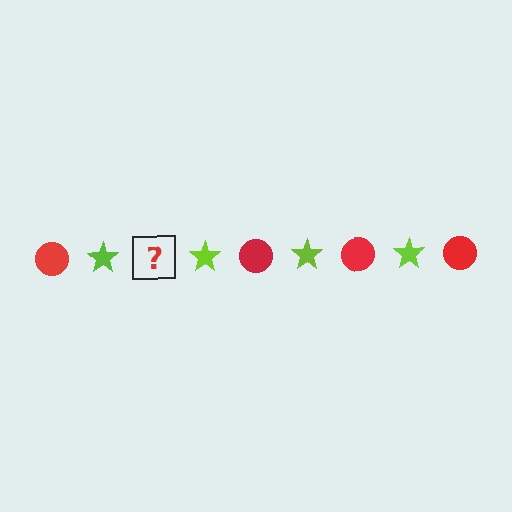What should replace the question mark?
The question mark should be replaced with a red circle.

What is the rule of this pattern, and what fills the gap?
The rule is that the pattern alternates between red circle and lime star. The gap should be filled with a red circle.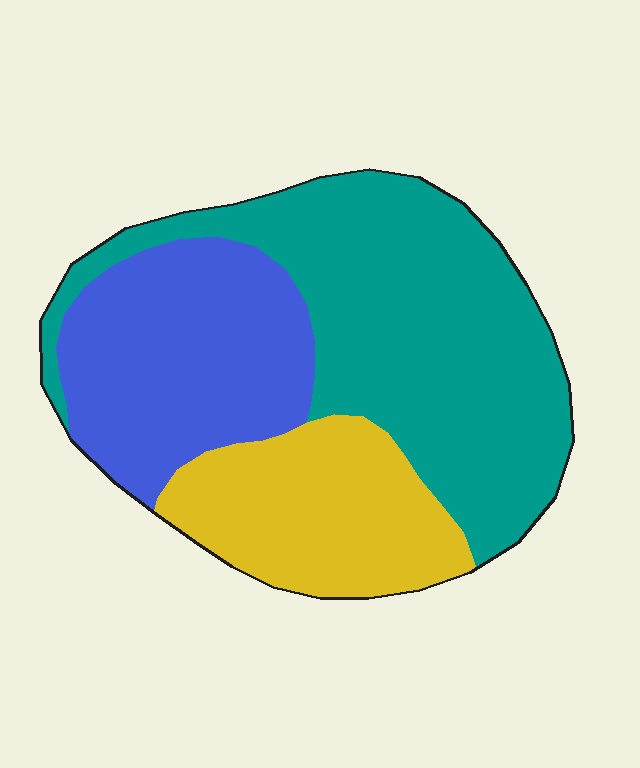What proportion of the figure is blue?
Blue covers around 30% of the figure.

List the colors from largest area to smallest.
From largest to smallest: teal, blue, yellow.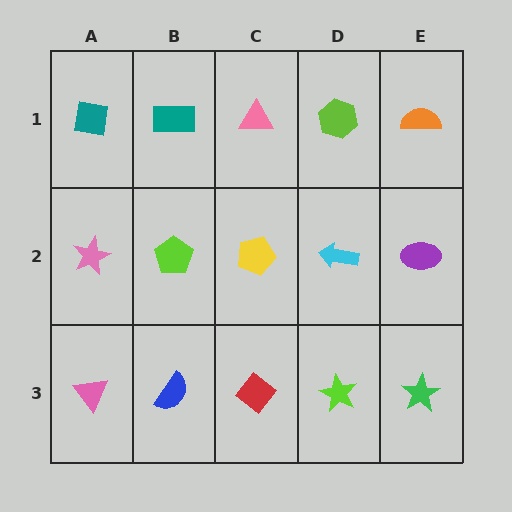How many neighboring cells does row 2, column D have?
4.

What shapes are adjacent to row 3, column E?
A purple ellipse (row 2, column E), a lime star (row 3, column D).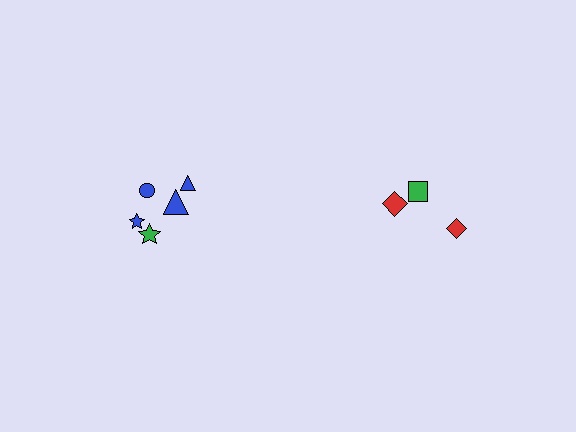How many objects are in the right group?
There are 3 objects.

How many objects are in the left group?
There are 5 objects.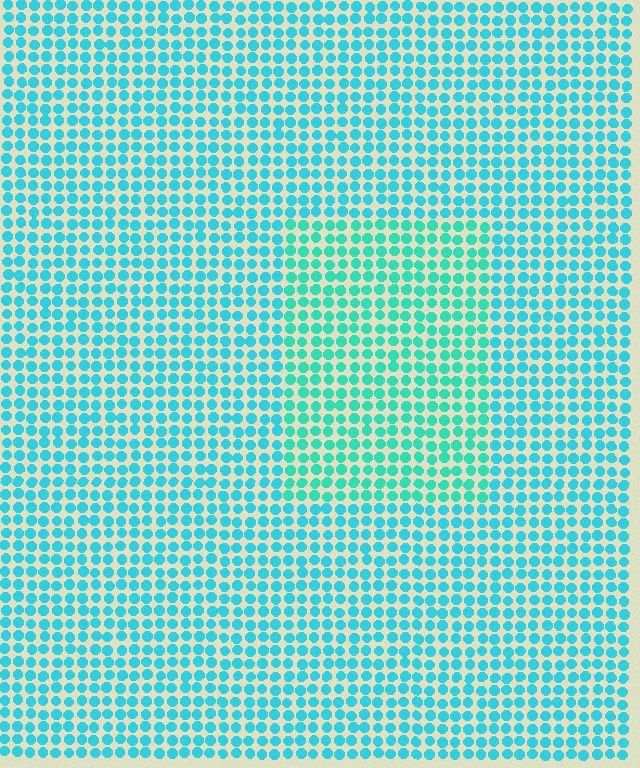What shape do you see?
I see a rectangle.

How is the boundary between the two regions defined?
The boundary is defined purely by a slight shift in hue (about 21 degrees). Spacing, size, and orientation are identical on both sides.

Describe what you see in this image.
The image is filled with small cyan elements in a uniform arrangement. A rectangle-shaped region is visible where the elements are tinted to a slightly different hue, forming a subtle color boundary.